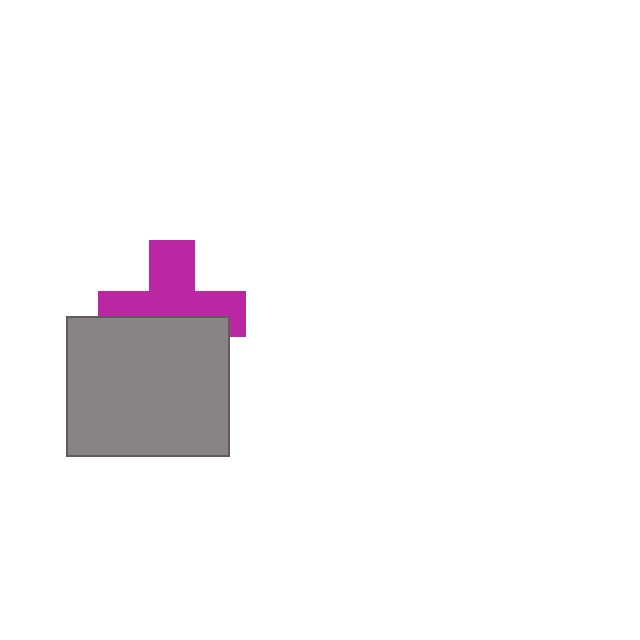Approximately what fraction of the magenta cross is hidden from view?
Roughly 45% of the magenta cross is hidden behind the gray rectangle.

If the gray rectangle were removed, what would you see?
You would see the complete magenta cross.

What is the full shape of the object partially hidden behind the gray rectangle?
The partially hidden object is a magenta cross.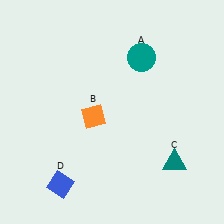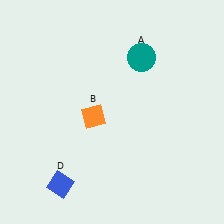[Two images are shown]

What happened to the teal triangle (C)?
The teal triangle (C) was removed in Image 2. It was in the bottom-right area of Image 1.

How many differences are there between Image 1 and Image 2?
There is 1 difference between the two images.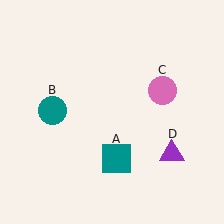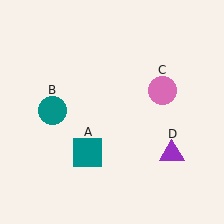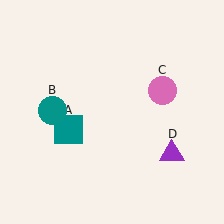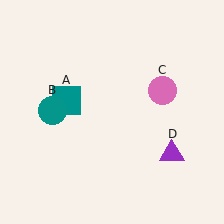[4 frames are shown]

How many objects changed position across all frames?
1 object changed position: teal square (object A).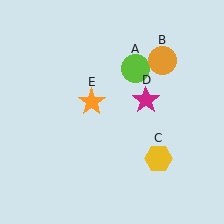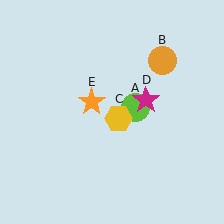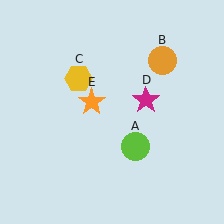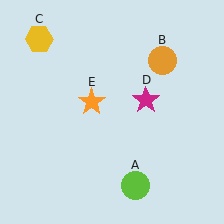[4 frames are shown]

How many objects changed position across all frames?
2 objects changed position: lime circle (object A), yellow hexagon (object C).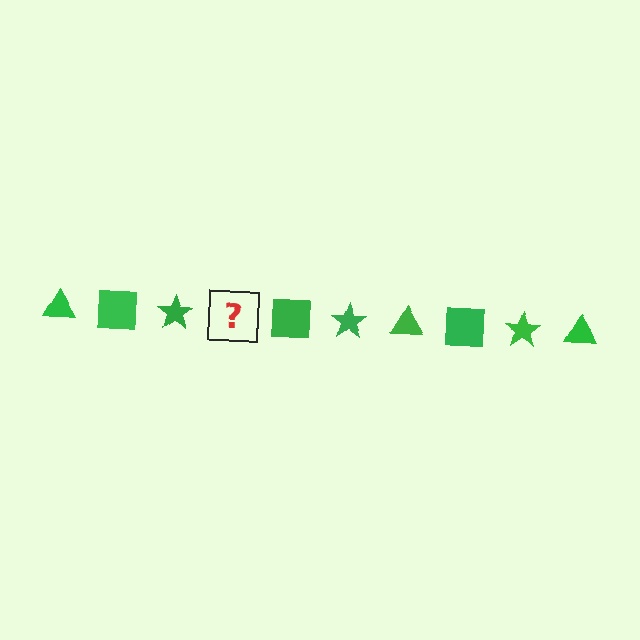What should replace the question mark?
The question mark should be replaced with a green triangle.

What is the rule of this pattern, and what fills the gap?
The rule is that the pattern cycles through triangle, square, star shapes in green. The gap should be filled with a green triangle.